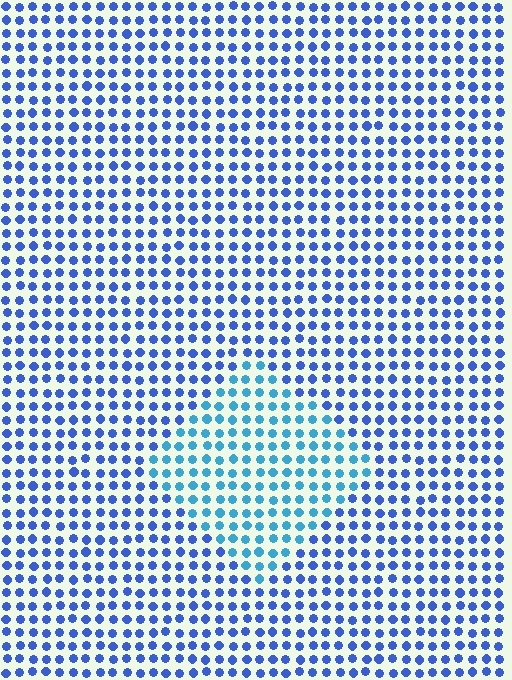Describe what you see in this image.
The image is filled with small blue elements in a uniform arrangement. A diamond-shaped region is visible where the elements are tinted to a slightly different hue, forming a subtle color boundary.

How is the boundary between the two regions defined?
The boundary is defined purely by a slight shift in hue (about 30 degrees). Spacing, size, and orientation are identical on both sides.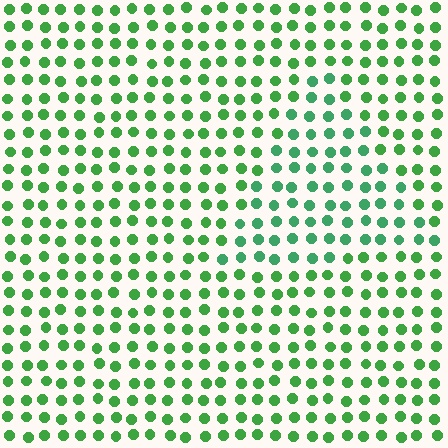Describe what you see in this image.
The image is filled with small green elements in a uniform arrangement. A triangle-shaped region is visible where the elements are tinted to a slightly different hue, forming a subtle color boundary.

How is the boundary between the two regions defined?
The boundary is defined purely by a slight shift in hue (about 22 degrees). Spacing, size, and orientation are identical on both sides.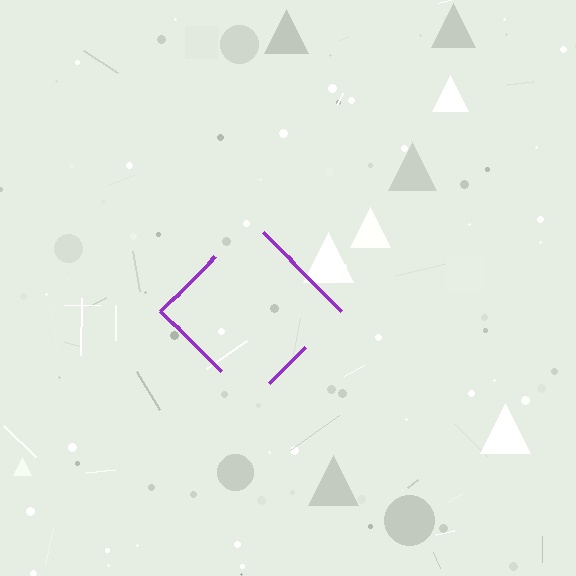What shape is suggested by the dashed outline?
The dashed outline suggests a diamond.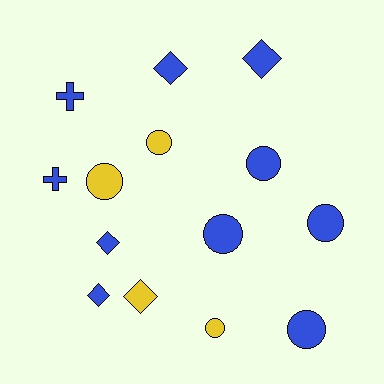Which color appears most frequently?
Blue, with 10 objects.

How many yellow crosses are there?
There are no yellow crosses.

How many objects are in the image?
There are 14 objects.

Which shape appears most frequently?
Circle, with 7 objects.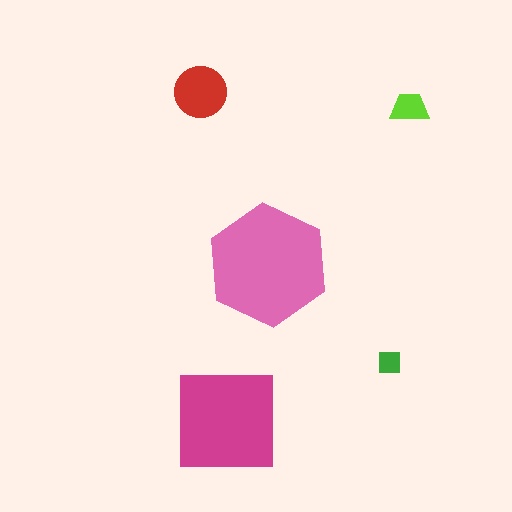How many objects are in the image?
There are 5 objects in the image.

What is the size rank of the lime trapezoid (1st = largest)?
4th.